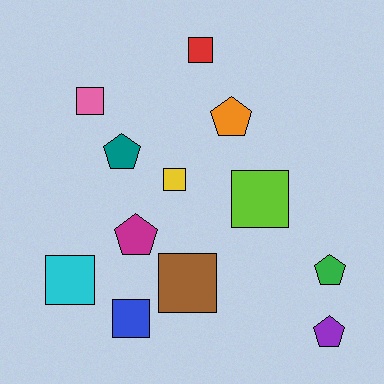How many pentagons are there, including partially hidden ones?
There are 5 pentagons.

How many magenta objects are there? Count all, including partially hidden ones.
There is 1 magenta object.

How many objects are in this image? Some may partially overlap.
There are 12 objects.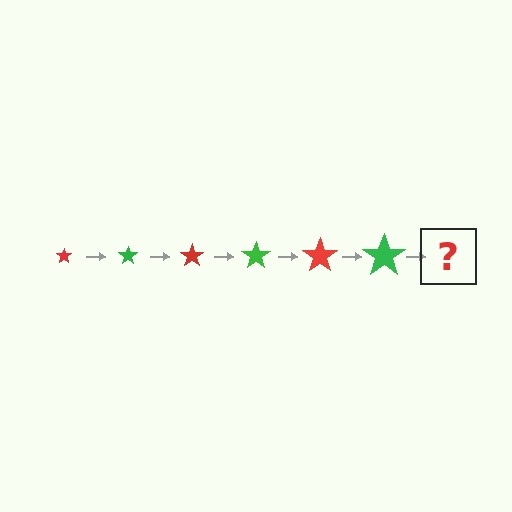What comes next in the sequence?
The next element should be a red star, larger than the previous one.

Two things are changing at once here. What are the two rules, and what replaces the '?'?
The two rules are that the star grows larger each step and the color cycles through red and green. The '?' should be a red star, larger than the previous one.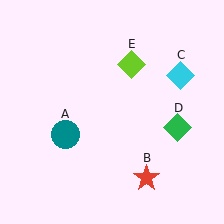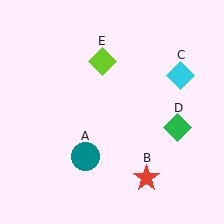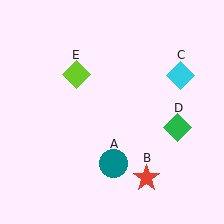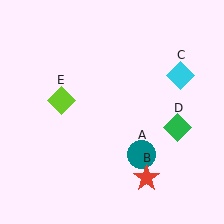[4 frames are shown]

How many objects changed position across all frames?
2 objects changed position: teal circle (object A), lime diamond (object E).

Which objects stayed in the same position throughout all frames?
Red star (object B) and cyan diamond (object C) and green diamond (object D) remained stationary.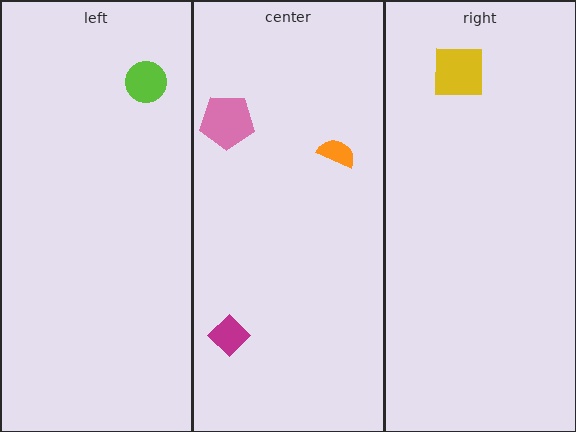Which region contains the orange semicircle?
The center region.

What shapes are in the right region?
The yellow square.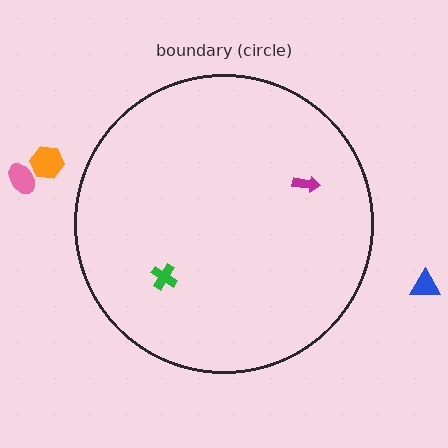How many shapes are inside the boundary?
2 inside, 3 outside.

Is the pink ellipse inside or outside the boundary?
Outside.